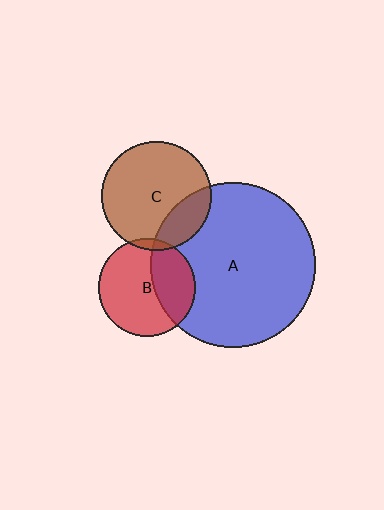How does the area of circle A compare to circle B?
Approximately 2.9 times.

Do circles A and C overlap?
Yes.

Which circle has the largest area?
Circle A (blue).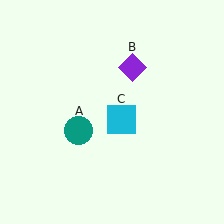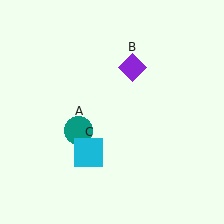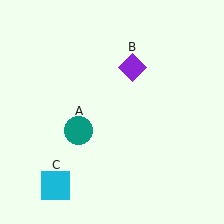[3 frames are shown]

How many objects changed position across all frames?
1 object changed position: cyan square (object C).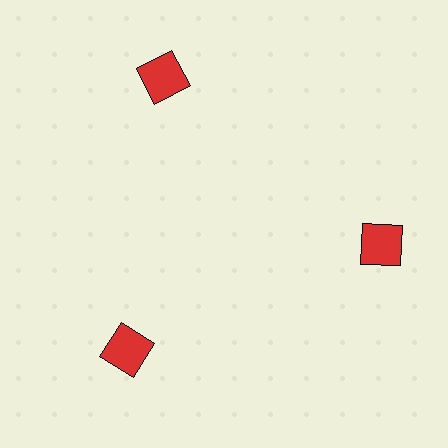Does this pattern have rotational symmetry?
Yes, this pattern has 3-fold rotational symmetry. It looks the same after rotating 120 degrees around the center.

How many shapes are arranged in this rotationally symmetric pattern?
There are 3 shapes, arranged in 3 groups of 1.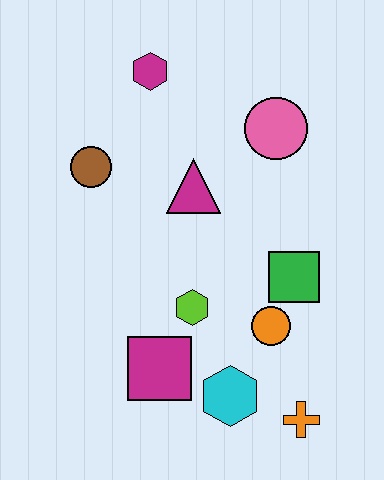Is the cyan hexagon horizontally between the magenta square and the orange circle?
Yes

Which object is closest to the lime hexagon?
The magenta square is closest to the lime hexagon.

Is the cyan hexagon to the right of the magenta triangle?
Yes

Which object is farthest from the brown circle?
The orange cross is farthest from the brown circle.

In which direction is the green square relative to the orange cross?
The green square is above the orange cross.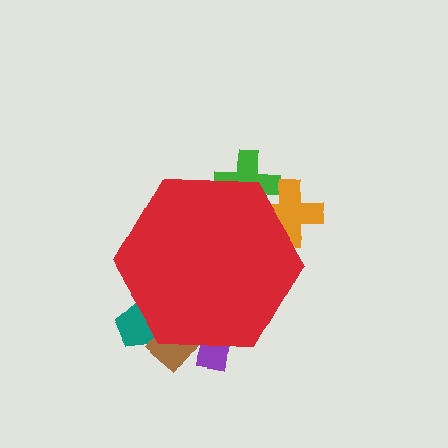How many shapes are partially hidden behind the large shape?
5 shapes are partially hidden.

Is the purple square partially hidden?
Yes, the purple square is partially hidden behind the red hexagon.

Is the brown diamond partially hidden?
Yes, the brown diamond is partially hidden behind the red hexagon.